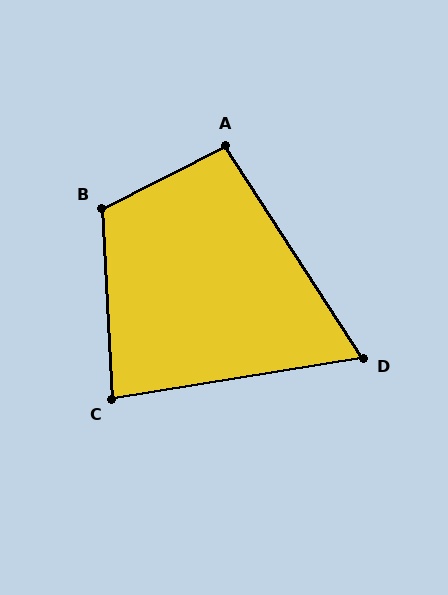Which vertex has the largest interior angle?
B, at approximately 114 degrees.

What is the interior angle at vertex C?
Approximately 84 degrees (acute).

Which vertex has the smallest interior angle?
D, at approximately 66 degrees.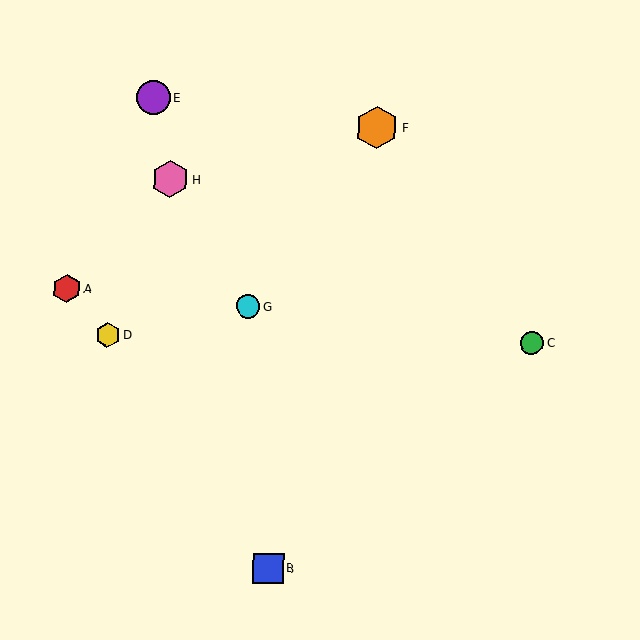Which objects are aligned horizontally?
Objects C, D are aligned horizontally.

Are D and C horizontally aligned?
Yes, both are at y≈335.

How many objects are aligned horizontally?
2 objects (C, D) are aligned horizontally.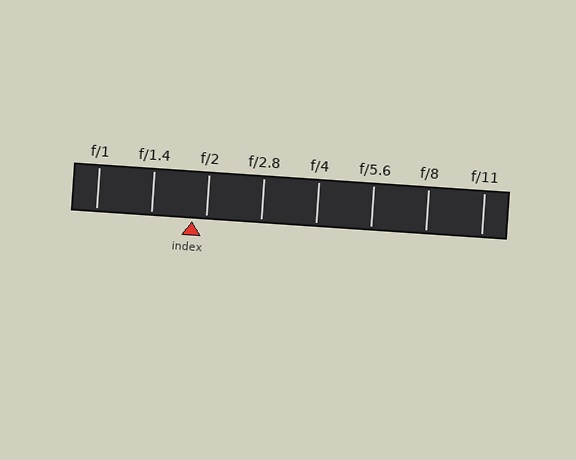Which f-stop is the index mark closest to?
The index mark is closest to f/2.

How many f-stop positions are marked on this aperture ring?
There are 8 f-stop positions marked.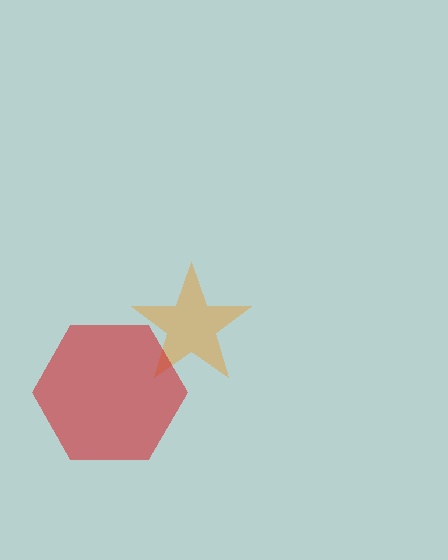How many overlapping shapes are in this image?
There are 2 overlapping shapes in the image.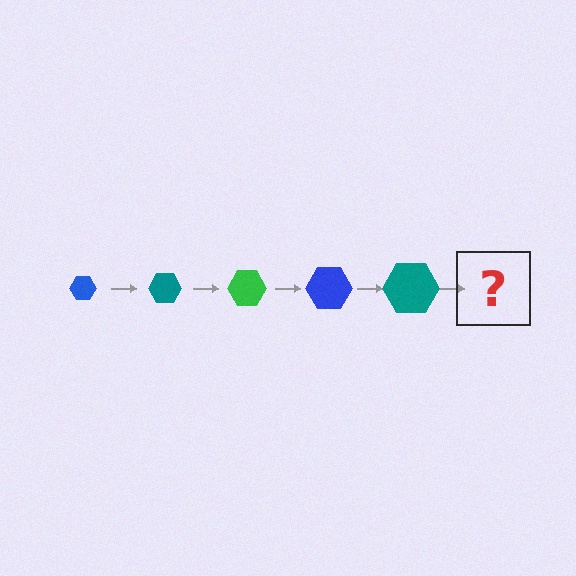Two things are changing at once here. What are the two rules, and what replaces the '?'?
The two rules are that the hexagon grows larger each step and the color cycles through blue, teal, and green. The '?' should be a green hexagon, larger than the previous one.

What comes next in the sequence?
The next element should be a green hexagon, larger than the previous one.